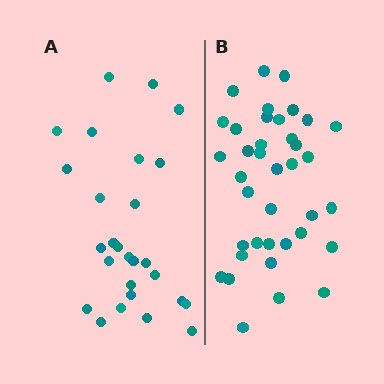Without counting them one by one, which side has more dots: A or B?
Region B (the right region) has more dots.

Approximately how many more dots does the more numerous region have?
Region B has roughly 12 or so more dots than region A.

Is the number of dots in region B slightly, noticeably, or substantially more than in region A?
Region B has noticeably more, but not dramatically so. The ratio is roughly 1.4 to 1.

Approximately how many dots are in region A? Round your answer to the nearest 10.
About 30 dots. (The exact count is 27, which rounds to 30.)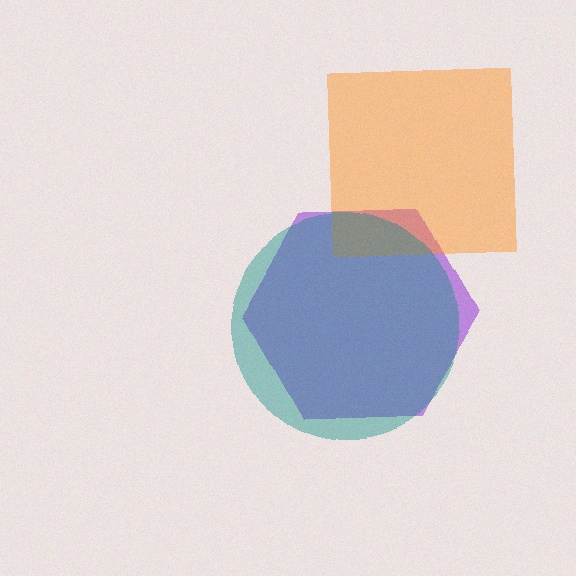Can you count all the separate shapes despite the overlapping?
Yes, there are 3 separate shapes.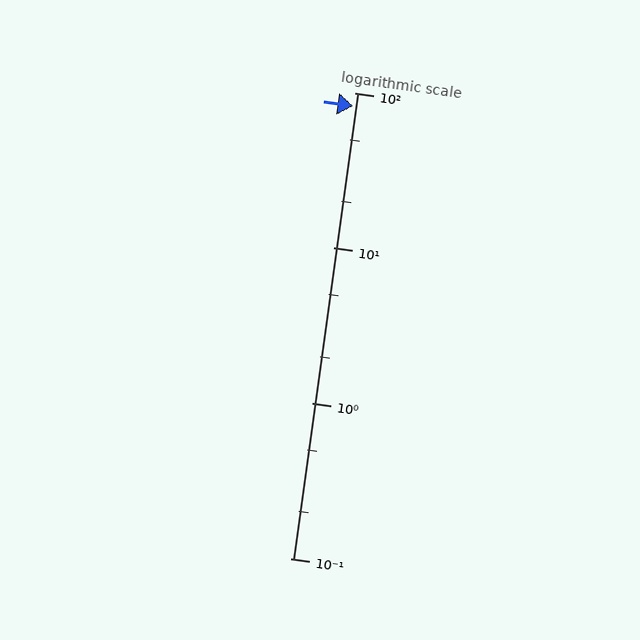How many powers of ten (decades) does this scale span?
The scale spans 3 decades, from 0.1 to 100.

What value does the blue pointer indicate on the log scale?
The pointer indicates approximately 82.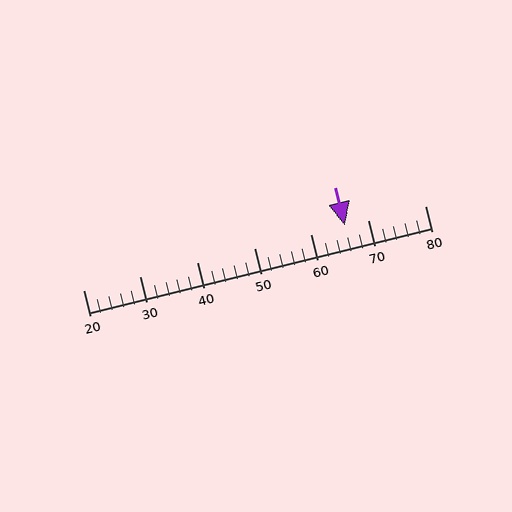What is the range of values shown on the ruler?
The ruler shows values from 20 to 80.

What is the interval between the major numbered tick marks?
The major tick marks are spaced 10 units apart.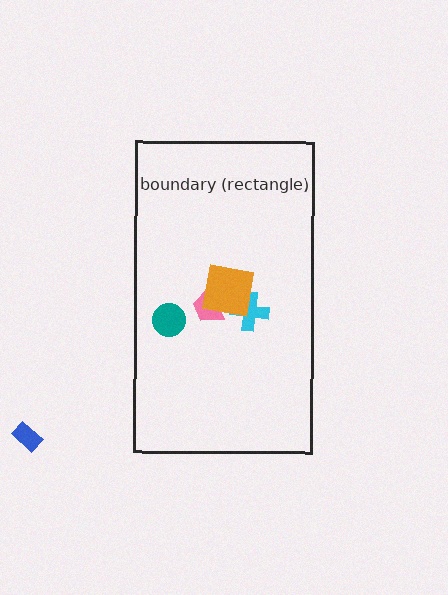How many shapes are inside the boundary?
4 inside, 1 outside.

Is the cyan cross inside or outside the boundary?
Inside.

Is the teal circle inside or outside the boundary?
Inside.